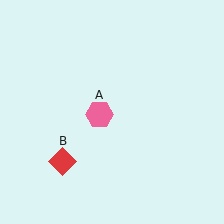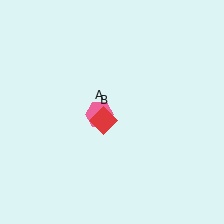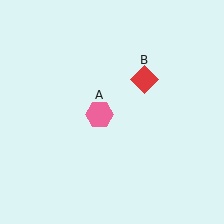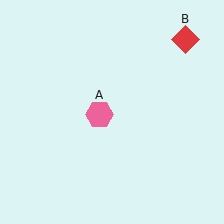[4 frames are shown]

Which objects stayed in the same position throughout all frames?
Pink hexagon (object A) remained stationary.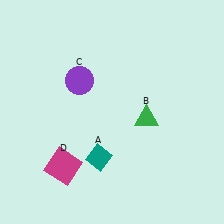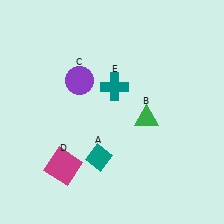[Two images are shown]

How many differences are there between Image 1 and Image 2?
There is 1 difference between the two images.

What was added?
A teal cross (E) was added in Image 2.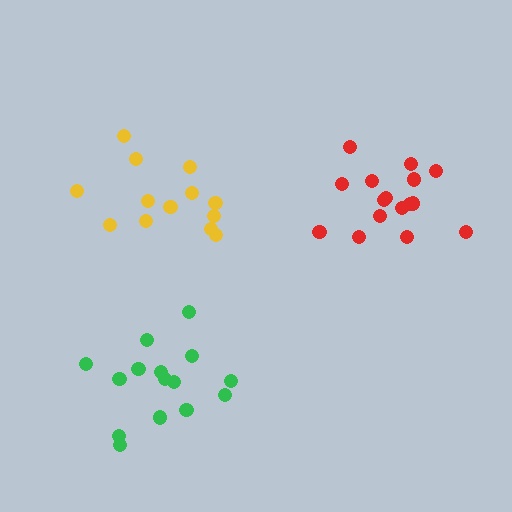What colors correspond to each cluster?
The clusters are colored: green, red, yellow.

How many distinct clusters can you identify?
There are 3 distinct clusters.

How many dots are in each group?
Group 1: 15 dots, Group 2: 16 dots, Group 3: 13 dots (44 total).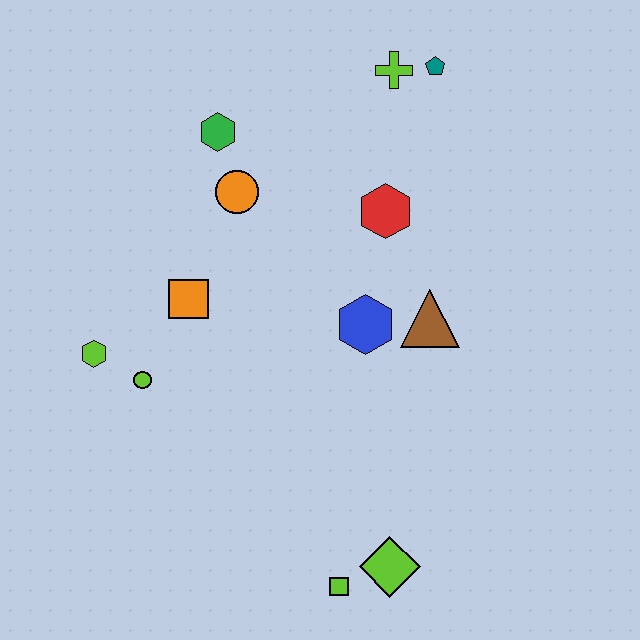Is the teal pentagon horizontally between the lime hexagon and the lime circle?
No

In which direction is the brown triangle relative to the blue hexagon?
The brown triangle is to the right of the blue hexagon.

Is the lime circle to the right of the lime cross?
No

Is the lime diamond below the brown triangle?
Yes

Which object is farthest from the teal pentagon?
The lime square is farthest from the teal pentagon.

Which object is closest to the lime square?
The lime diamond is closest to the lime square.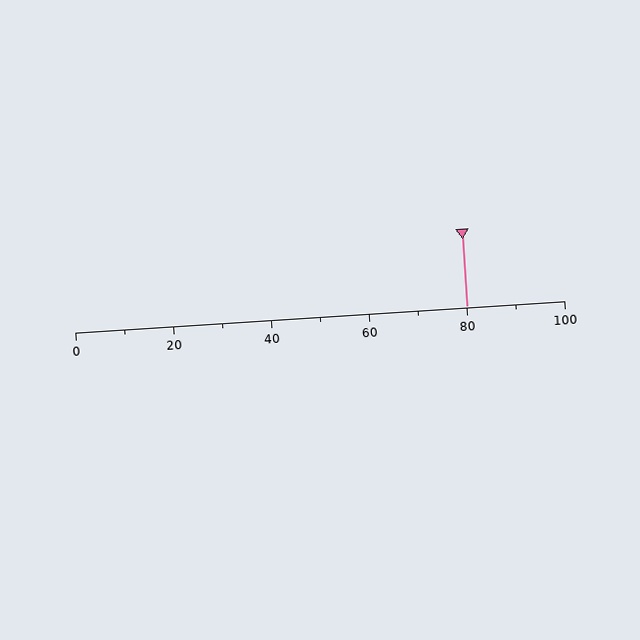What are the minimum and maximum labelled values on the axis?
The axis runs from 0 to 100.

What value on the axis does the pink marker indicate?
The marker indicates approximately 80.